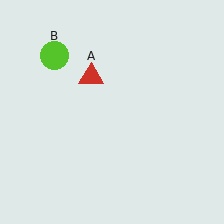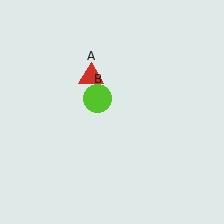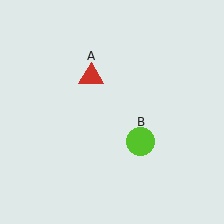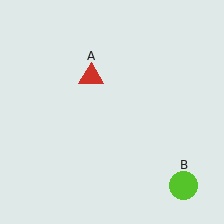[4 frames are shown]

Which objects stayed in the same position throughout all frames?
Red triangle (object A) remained stationary.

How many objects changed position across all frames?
1 object changed position: lime circle (object B).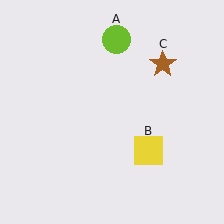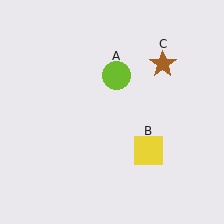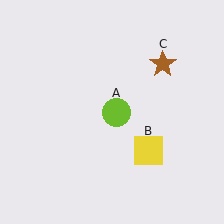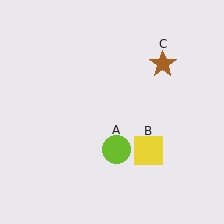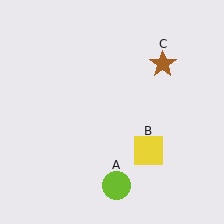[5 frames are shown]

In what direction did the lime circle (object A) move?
The lime circle (object A) moved down.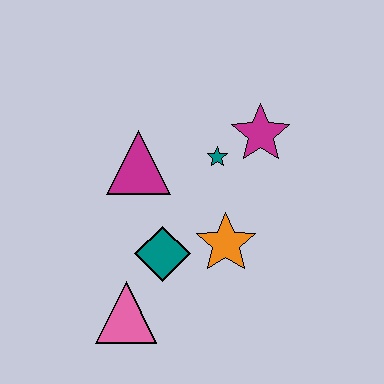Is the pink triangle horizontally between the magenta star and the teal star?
No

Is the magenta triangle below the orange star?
No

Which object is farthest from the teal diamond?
The magenta star is farthest from the teal diamond.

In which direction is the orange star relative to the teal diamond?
The orange star is to the right of the teal diamond.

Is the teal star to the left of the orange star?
Yes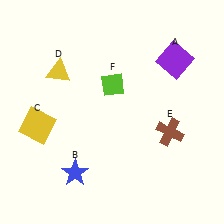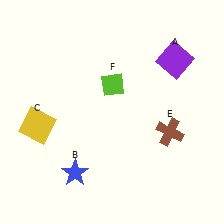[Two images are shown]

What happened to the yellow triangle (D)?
The yellow triangle (D) was removed in Image 2. It was in the top-left area of Image 1.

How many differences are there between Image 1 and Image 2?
There is 1 difference between the two images.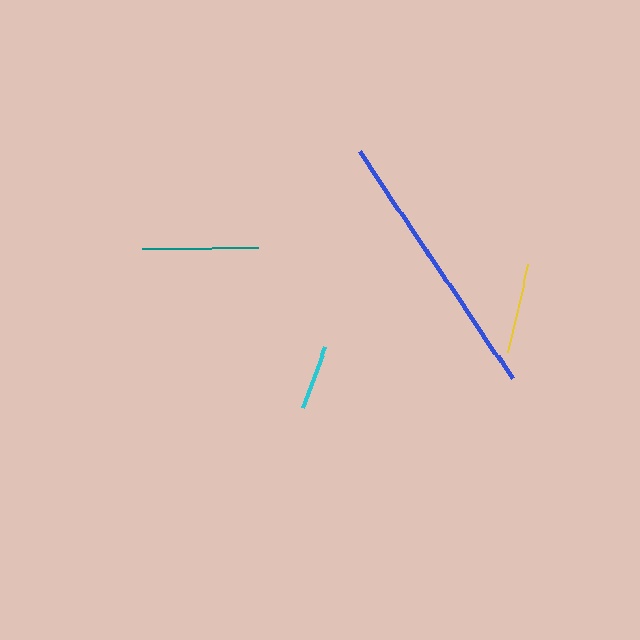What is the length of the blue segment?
The blue segment is approximately 273 pixels long.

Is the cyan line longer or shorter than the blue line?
The blue line is longer than the cyan line.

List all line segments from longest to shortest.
From longest to shortest: blue, teal, yellow, cyan.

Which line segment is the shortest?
The cyan line is the shortest at approximately 65 pixels.